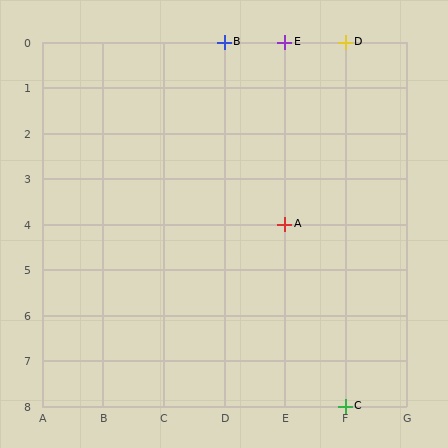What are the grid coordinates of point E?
Point E is at grid coordinates (E, 0).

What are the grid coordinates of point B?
Point B is at grid coordinates (D, 0).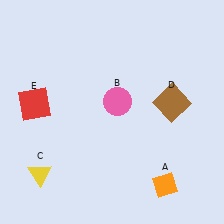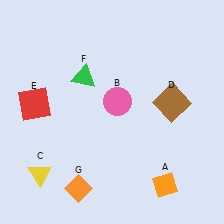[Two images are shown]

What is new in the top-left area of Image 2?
A green triangle (F) was added in the top-left area of Image 2.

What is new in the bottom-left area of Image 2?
An orange diamond (G) was added in the bottom-left area of Image 2.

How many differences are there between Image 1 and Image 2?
There are 2 differences between the two images.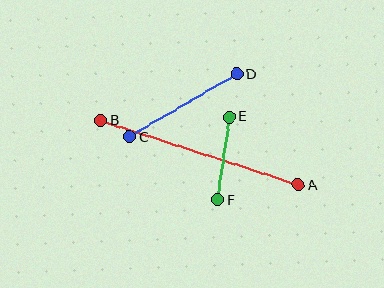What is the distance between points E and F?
The distance is approximately 84 pixels.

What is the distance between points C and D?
The distance is approximately 124 pixels.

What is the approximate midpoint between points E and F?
The midpoint is at approximately (223, 159) pixels.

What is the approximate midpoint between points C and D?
The midpoint is at approximately (183, 106) pixels.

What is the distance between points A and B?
The distance is approximately 208 pixels.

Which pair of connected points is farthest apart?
Points A and B are farthest apart.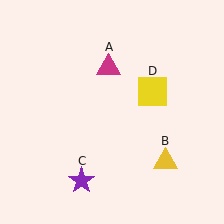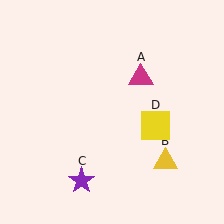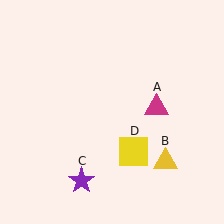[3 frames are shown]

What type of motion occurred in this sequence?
The magenta triangle (object A), yellow square (object D) rotated clockwise around the center of the scene.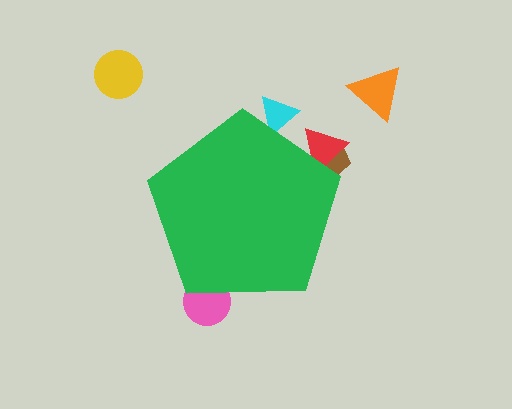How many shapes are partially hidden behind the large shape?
4 shapes are partially hidden.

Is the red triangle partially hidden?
Yes, the red triangle is partially hidden behind the green pentagon.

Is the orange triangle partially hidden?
No, the orange triangle is fully visible.